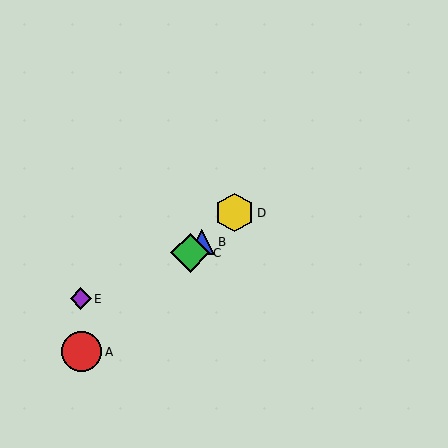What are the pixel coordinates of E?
Object E is at (81, 299).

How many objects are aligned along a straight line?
4 objects (A, B, C, D) are aligned along a straight line.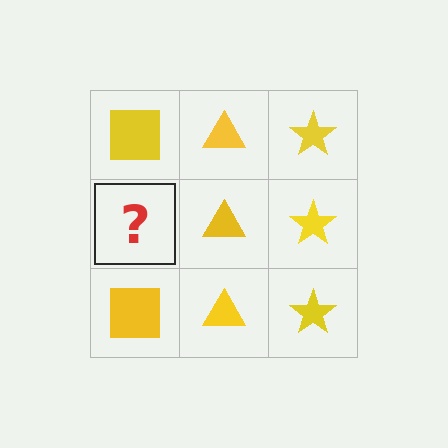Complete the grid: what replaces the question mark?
The question mark should be replaced with a yellow square.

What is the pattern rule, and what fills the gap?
The rule is that each column has a consistent shape. The gap should be filled with a yellow square.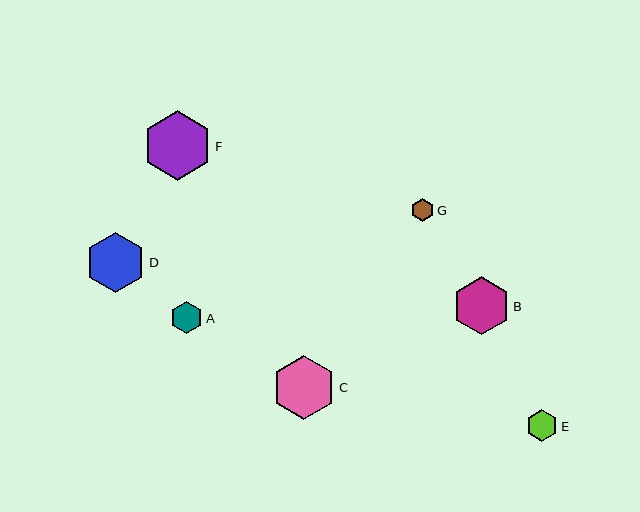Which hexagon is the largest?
Hexagon F is the largest with a size of approximately 69 pixels.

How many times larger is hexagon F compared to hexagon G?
Hexagon F is approximately 3.1 times the size of hexagon G.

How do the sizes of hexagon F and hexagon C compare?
Hexagon F and hexagon C are approximately the same size.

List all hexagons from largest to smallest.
From largest to smallest: F, C, D, B, A, E, G.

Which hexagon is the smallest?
Hexagon G is the smallest with a size of approximately 23 pixels.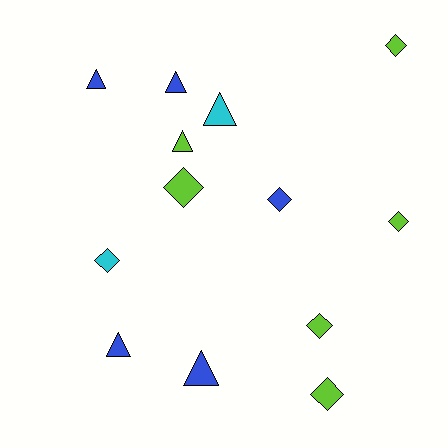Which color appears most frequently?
Lime, with 6 objects.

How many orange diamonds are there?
There are no orange diamonds.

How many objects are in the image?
There are 13 objects.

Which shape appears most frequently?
Diamond, with 7 objects.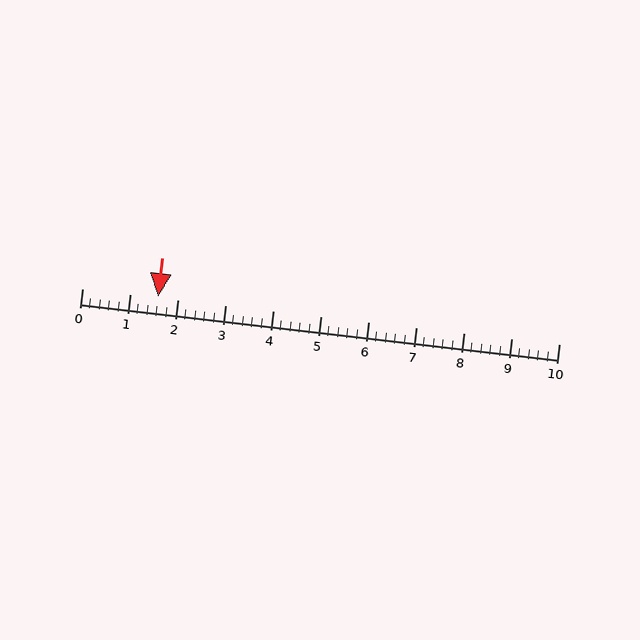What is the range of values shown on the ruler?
The ruler shows values from 0 to 10.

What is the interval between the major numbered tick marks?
The major tick marks are spaced 1 units apart.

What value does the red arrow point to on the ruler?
The red arrow points to approximately 1.6.